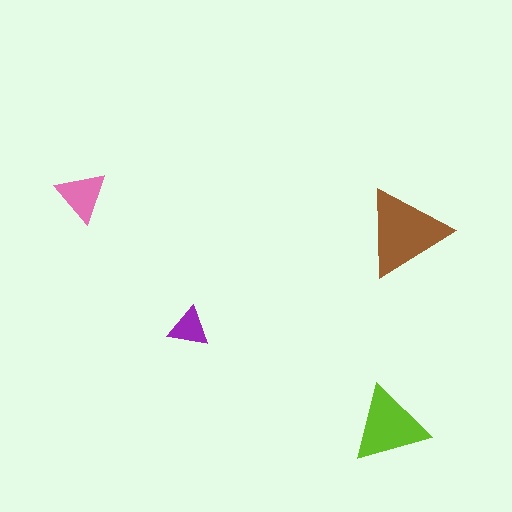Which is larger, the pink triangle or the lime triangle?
The lime one.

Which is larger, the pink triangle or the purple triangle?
The pink one.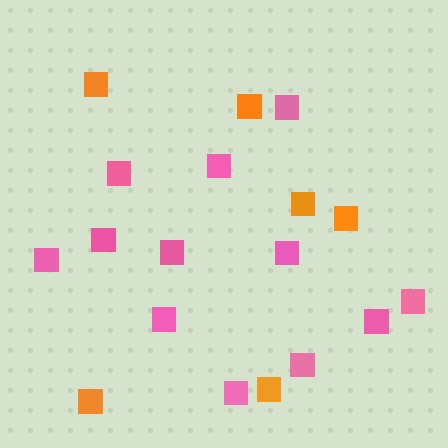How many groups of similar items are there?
There are 2 groups: one group of pink squares (12) and one group of orange squares (6).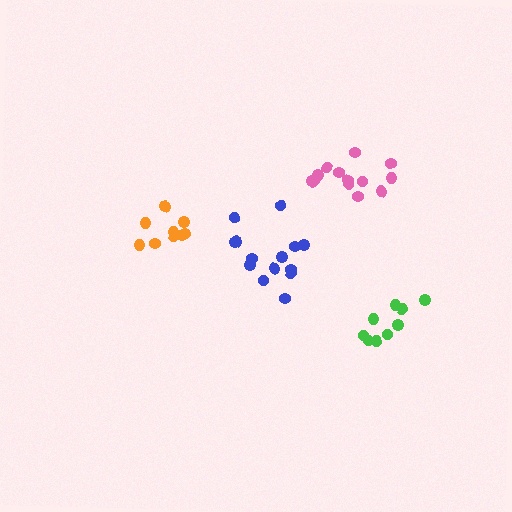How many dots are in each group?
Group 1: 14 dots, Group 2: 9 dots, Group 3: 13 dots, Group 4: 9 dots (45 total).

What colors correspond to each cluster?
The clusters are colored: blue, orange, pink, green.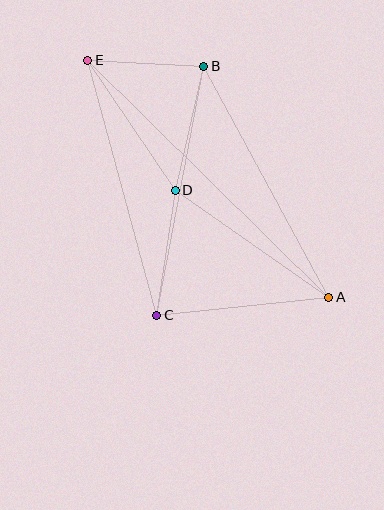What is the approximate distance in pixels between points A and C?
The distance between A and C is approximately 172 pixels.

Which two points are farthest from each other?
Points A and E are farthest from each other.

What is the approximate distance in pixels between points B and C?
The distance between B and C is approximately 253 pixels.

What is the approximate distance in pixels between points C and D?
The distance between C and D is approximately 126 pixels.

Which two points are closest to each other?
Points B and E are closest to each other.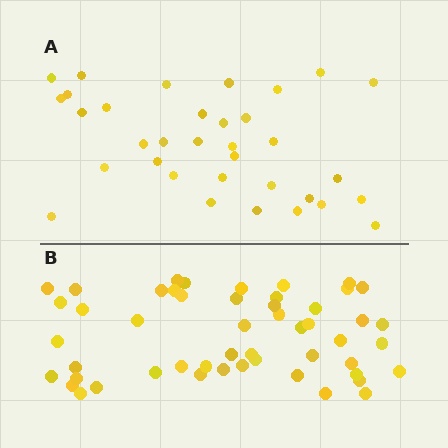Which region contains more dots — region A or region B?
Region B (the bottom region) has more dots.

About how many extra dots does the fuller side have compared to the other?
Region B has approximately 15 more dots than region A.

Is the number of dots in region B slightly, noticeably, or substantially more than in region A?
Region B has substantially more. The ratio is roughly 1.5 to 1.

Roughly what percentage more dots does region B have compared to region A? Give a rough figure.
About 50% more.